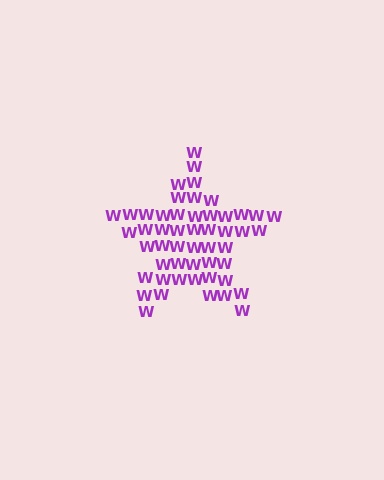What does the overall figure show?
The overall figure shows a star.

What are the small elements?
The small elements are letter W's.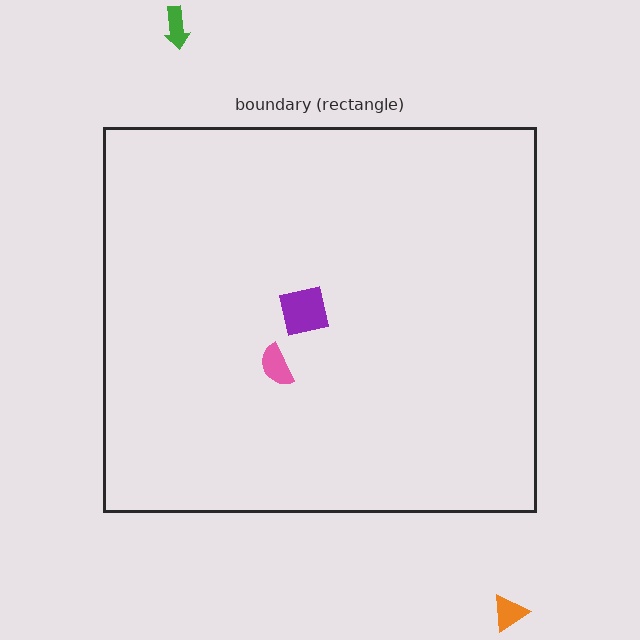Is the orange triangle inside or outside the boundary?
Outside.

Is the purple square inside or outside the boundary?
Inside.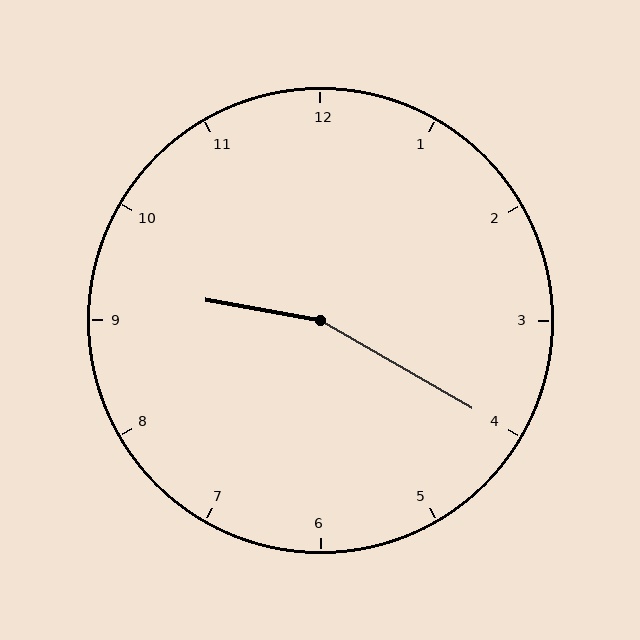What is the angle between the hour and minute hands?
Approximately 160 degrees.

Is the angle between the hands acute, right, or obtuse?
It is obtuse.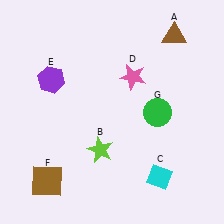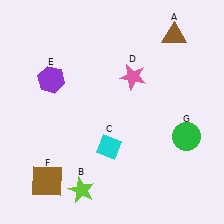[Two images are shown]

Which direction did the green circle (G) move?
The green circle (G) moved right.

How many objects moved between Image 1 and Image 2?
3 objects moved between the two images.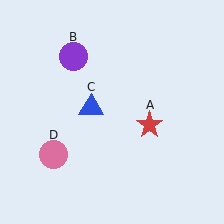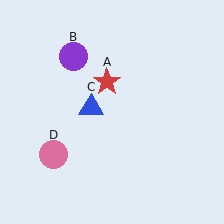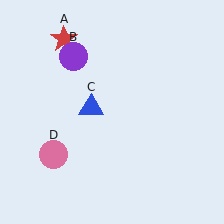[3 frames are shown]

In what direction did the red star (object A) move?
The red star (object A) moved up and to the left.